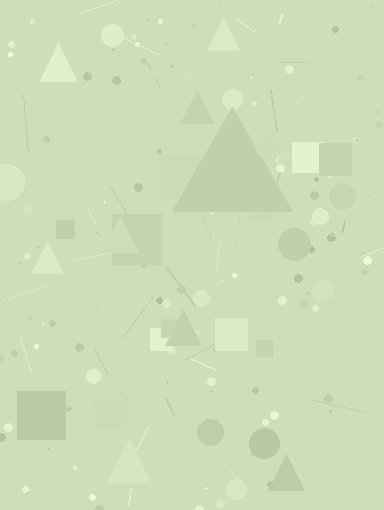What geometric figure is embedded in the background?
A triangle is embedded in the background.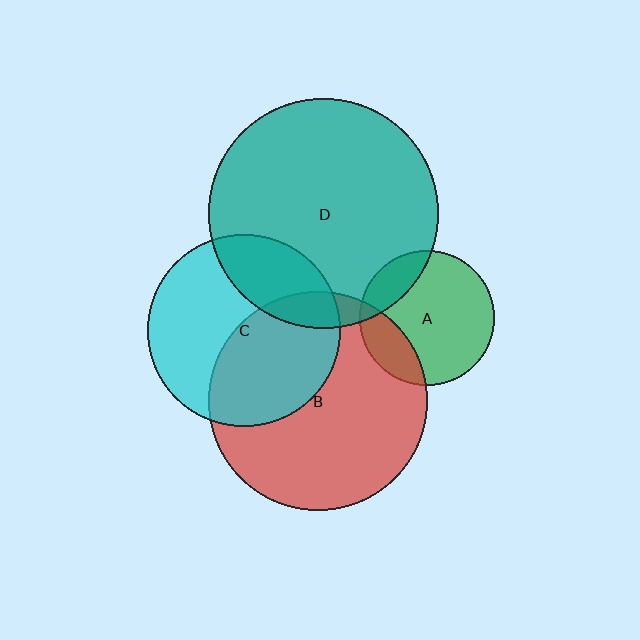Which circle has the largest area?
Circle D (teal).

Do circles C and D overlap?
Yes.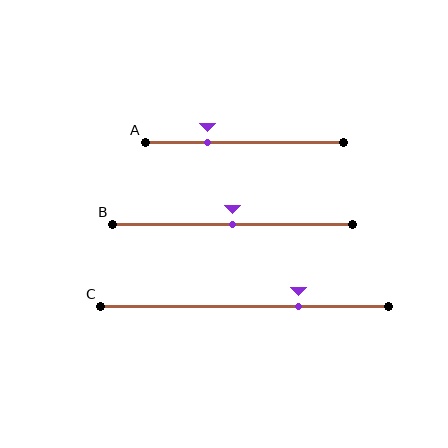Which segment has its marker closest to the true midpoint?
Segment B has its marker closest to the true midpoint.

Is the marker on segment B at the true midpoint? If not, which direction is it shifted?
Yes, the marker on segment B is at the true midpoint.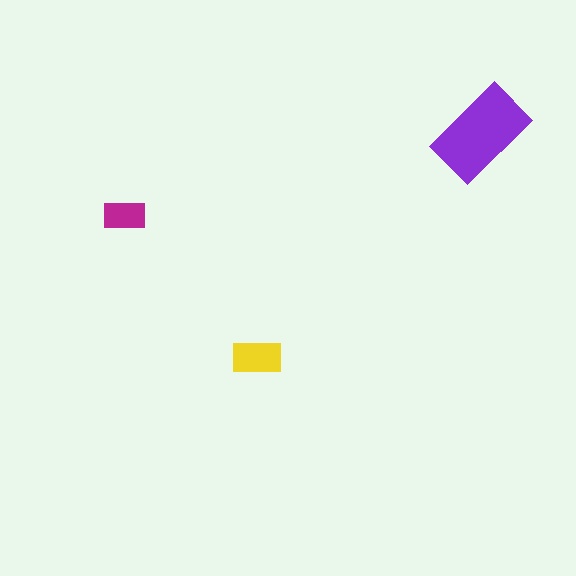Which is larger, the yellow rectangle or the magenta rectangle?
The yellow one.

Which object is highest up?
The purple rectangle is topmost.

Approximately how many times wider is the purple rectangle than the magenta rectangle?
About 2.5 times wider.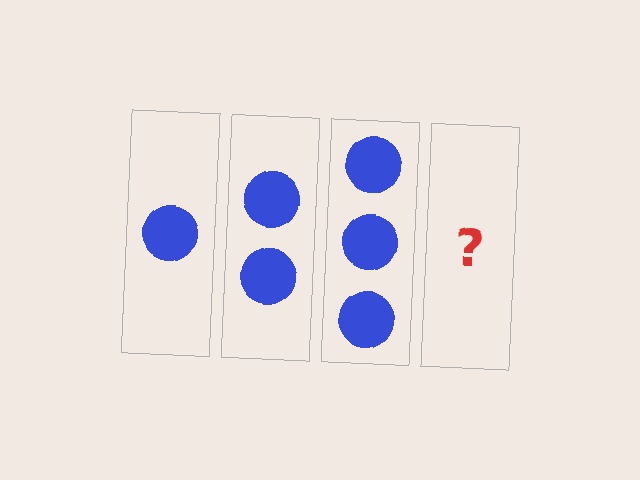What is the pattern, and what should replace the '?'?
The pattern is that each step adds one more circle. The '?' should be 4 circles.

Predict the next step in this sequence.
The next step is 4 circles.